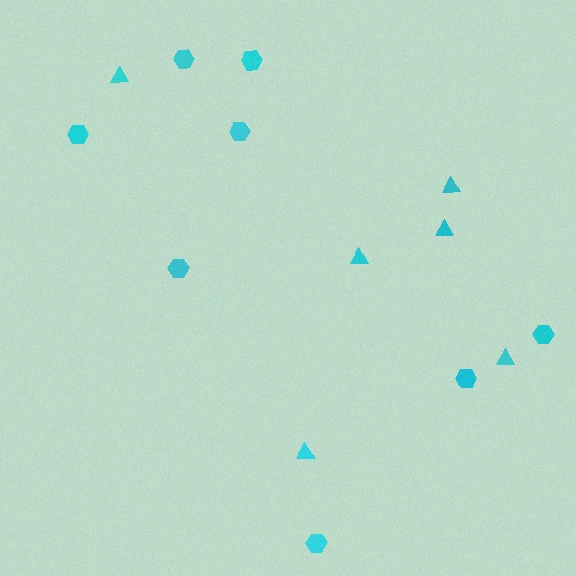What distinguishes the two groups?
There are 2 groups: one group of triangles (6) and one group of hexagons (8).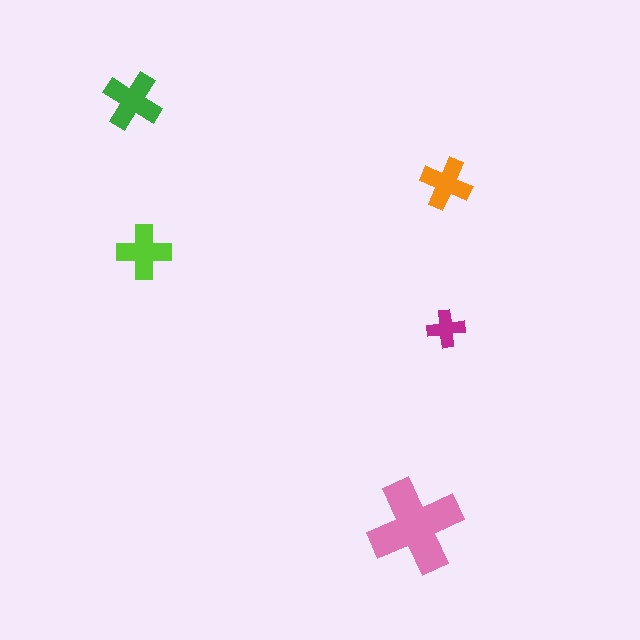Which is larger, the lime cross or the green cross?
The green one.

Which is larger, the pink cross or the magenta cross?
The pink one.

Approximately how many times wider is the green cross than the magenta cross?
About 1.5 times wider.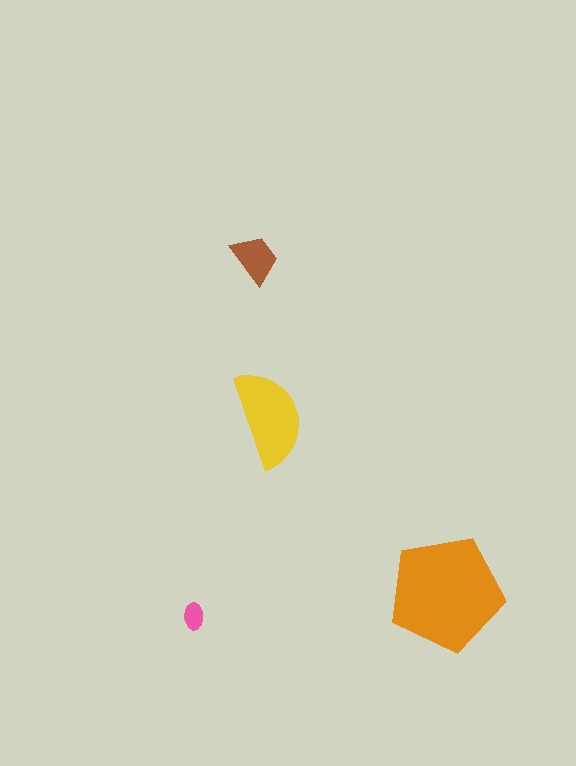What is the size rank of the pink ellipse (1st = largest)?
4th.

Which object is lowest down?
The pink ellipse is bottommost.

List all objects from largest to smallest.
The orange pentagon, the yellow semicircle, the brown trapezoid, the pink ellipse.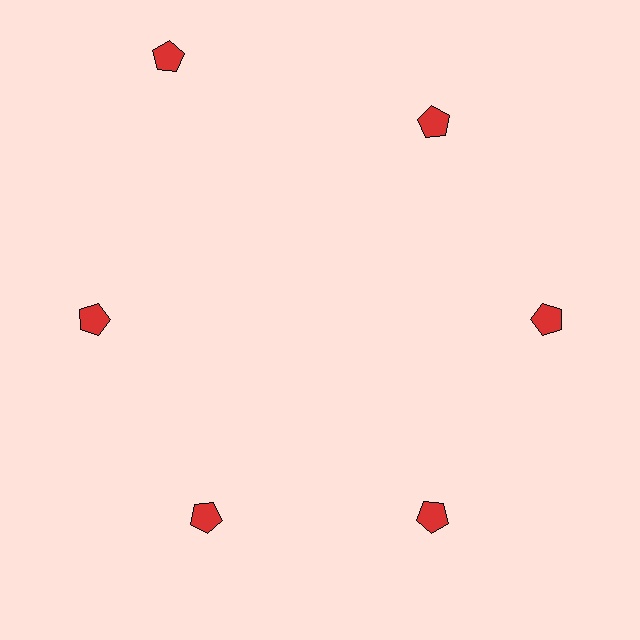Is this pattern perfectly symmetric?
No. The 6 red pentagons are arranged in a ring, but one element near the 11 o'clock position is pushed outward from the center, breaking the 6-fold rotational symmetry.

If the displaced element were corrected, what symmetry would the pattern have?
It would have 6-fold rotational symmetry — the pattern would map onto itself every 60 degrees.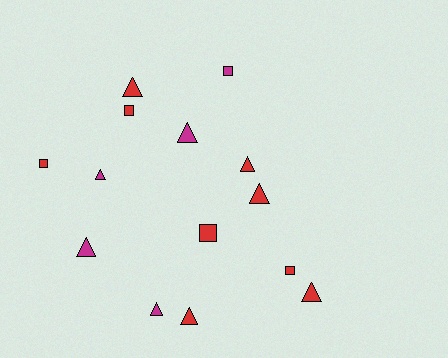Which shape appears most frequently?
Triangle, with 9 objects.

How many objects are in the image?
There are 14 objects.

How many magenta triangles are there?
There are 4 magenta triangles.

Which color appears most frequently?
Red, with 9 objects.